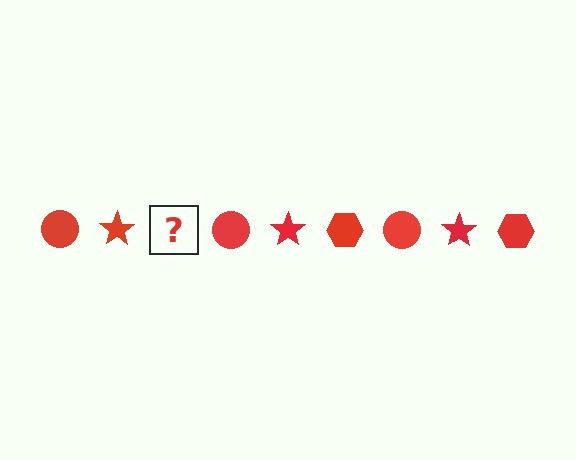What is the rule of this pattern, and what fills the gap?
The rule is that the pattern cycles through circle, star, hexagon shapes in red. The gap should be filled with a red hexagon.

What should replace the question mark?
The question mark should be replaced with a red hexagon.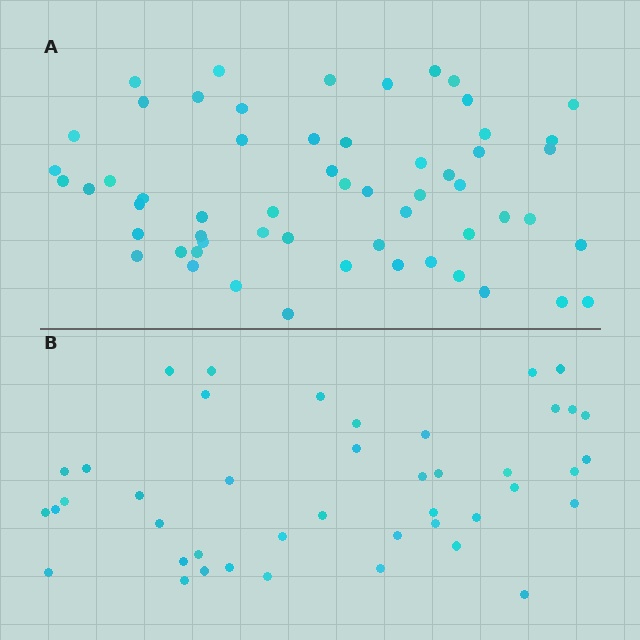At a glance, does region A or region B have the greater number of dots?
Region A (the top region) has more dots.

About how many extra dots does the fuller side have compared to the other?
Region A has approximately 15 more dots than region B.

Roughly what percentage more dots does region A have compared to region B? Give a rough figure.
About 35% more.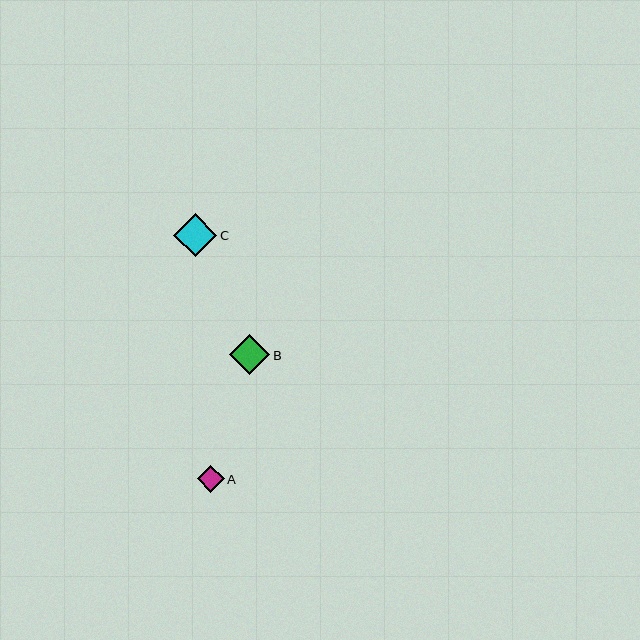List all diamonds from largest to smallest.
From largest to smallest: C, B, A.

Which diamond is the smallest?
Diamond A is the smallest with a size of approximately 27 pixels.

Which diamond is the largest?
Diamond C is the largest with a size of approximately 43 pixels.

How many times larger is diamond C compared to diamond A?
Diamond C is approximately 1.6 times the size of diamond A.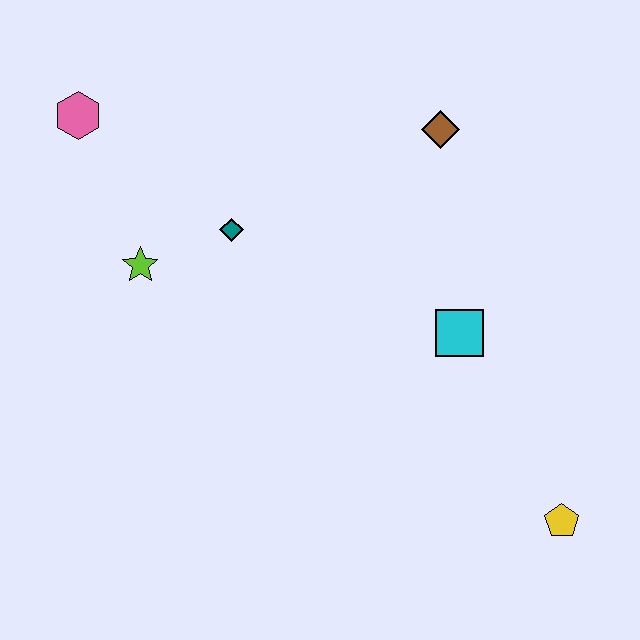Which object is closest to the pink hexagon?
The lime star is closest to the pink hexagon.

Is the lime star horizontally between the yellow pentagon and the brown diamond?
No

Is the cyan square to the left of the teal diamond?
No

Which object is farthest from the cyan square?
The pink hexagon is farthest from the cyan square.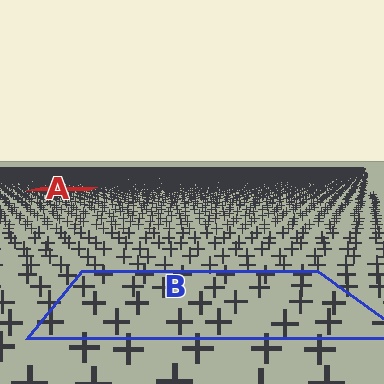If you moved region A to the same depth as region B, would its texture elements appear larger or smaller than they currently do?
They would appear larger. At a closer depth, the same texture elements are projected at a bigger on-screen size.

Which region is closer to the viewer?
Region B is closer. The texture elements there are larger and more spread out.